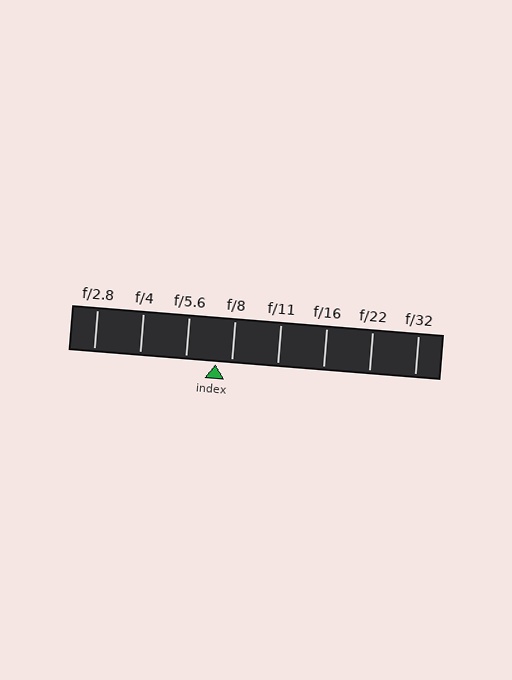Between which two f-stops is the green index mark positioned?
The index mark is between f/5.6 and f/8.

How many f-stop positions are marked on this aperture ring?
There are 8 f-stop positions marked.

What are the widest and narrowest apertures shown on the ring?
The widest aperture shown is f/2.8 and the narrowest is f/32.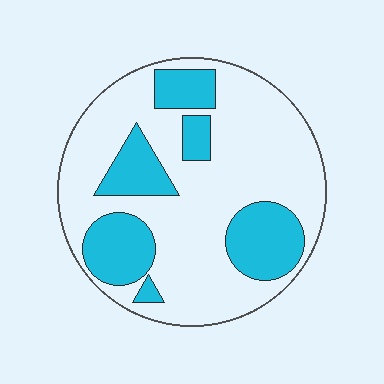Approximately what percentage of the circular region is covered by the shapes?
Approximately 30%.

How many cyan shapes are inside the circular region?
6.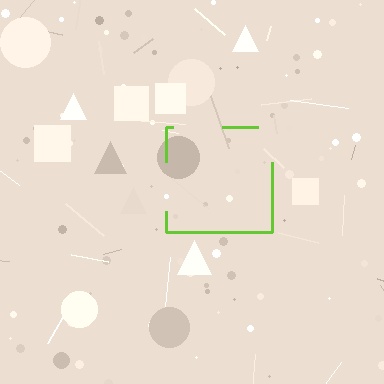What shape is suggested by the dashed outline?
The dashed outline suggests a square.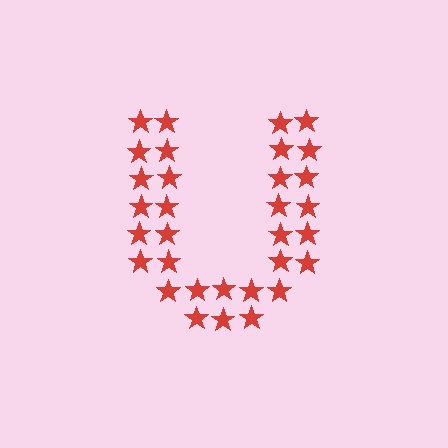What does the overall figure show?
The overall figure shows the letter U.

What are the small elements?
The small elements are stars.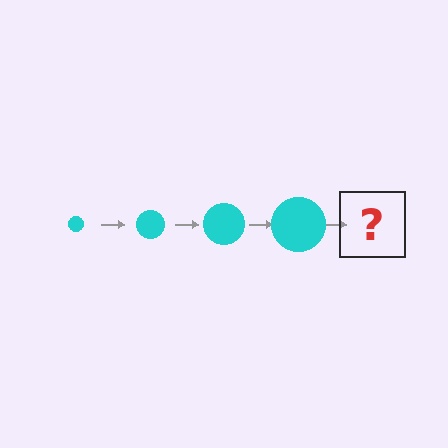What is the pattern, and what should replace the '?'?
The pattern is that the circle gets progressively larger each step. The '?' should be a cyan circle, larger than the previous one.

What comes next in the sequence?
The next element should be a cyan circle, larger than the previous one.